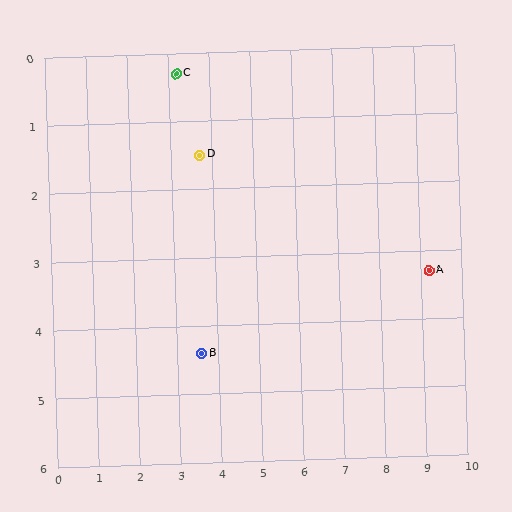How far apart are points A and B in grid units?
Points A and B are about 5.7 grid units apart.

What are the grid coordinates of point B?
Point B is at approximately (3.6, 4.4).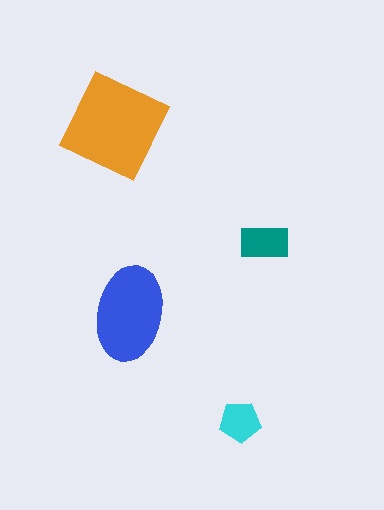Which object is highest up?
The orange diamond is topmost.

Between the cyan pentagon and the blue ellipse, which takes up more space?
The blue ellipse.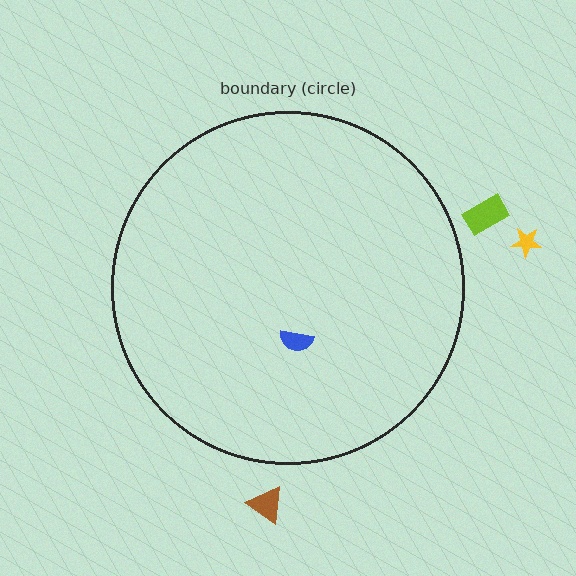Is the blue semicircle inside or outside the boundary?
Inside.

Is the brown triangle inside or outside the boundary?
Outside.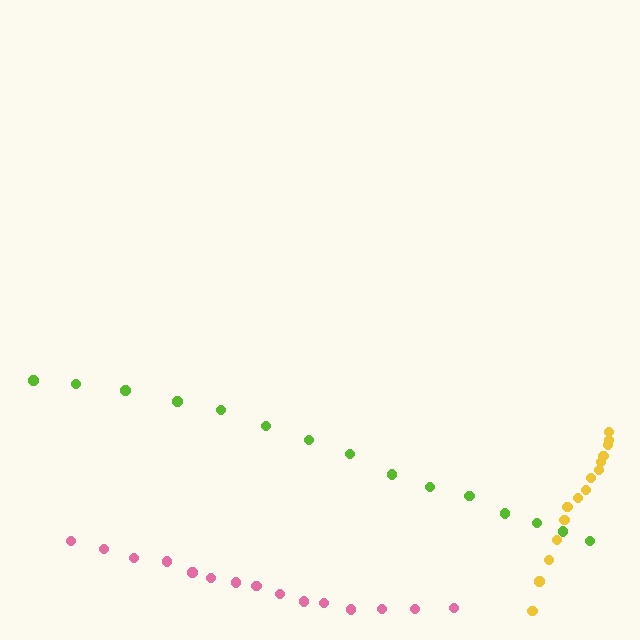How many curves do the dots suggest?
There are 3 distinct paths.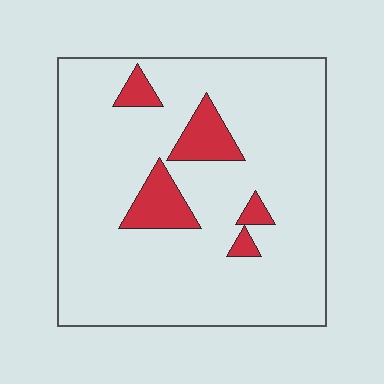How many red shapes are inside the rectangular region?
5.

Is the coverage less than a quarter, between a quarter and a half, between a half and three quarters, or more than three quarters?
Less than a quarter.